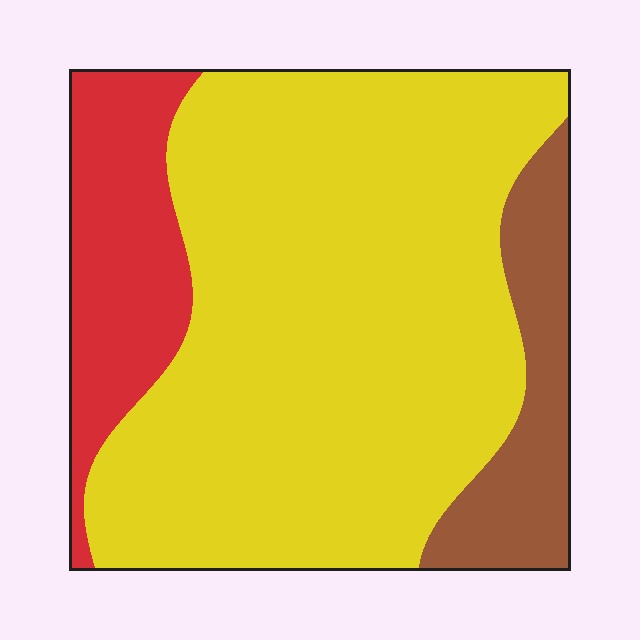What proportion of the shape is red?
Red takes up less than a sixth of the shape.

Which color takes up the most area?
Yellow, at roughly 70%.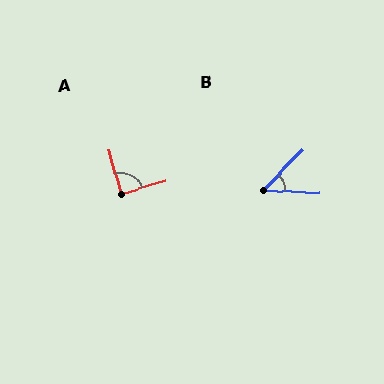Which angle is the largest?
A, at approximately 89 degrees.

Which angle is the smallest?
B, at approximately 49 degrees.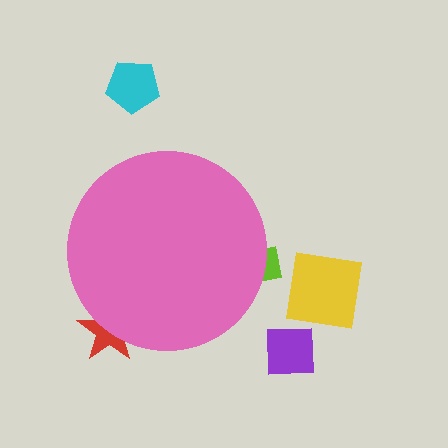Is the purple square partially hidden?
No, the purple square is fully visible.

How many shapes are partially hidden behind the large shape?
2 shapes are partially hidden.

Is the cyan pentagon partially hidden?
No, the cyan pentagon is fully visible.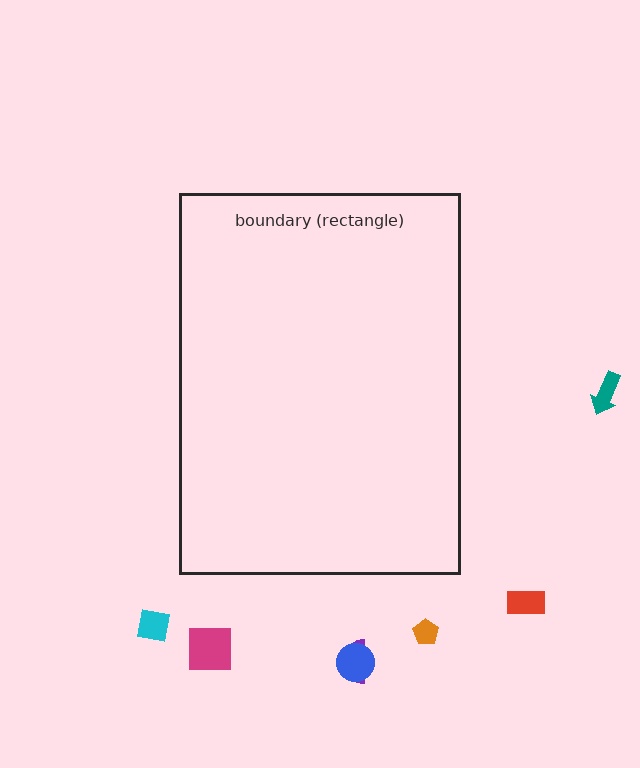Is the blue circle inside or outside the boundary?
Outside.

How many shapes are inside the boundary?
0 inside, 7 outside.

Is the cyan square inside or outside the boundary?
Outside.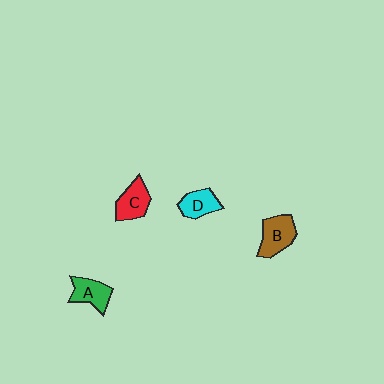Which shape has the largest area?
Shape B (brown).